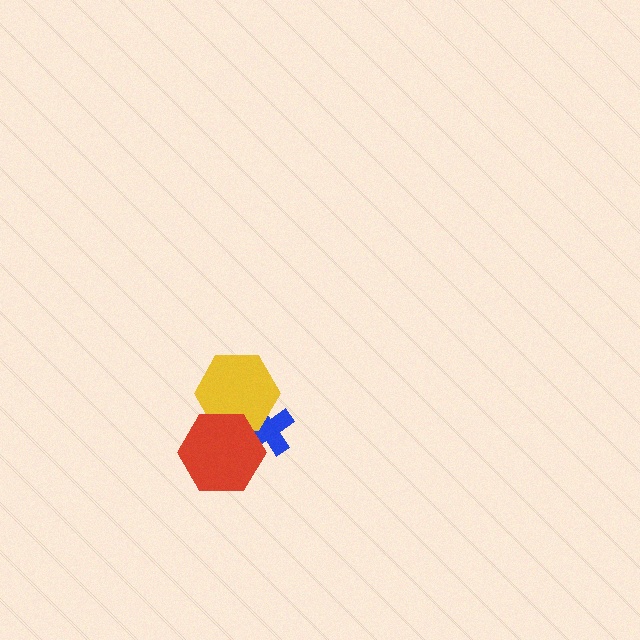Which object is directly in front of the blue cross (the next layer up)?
The yellow hexagon is directly in front of the blue cross.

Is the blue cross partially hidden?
Yes, it is partially covered by another shape.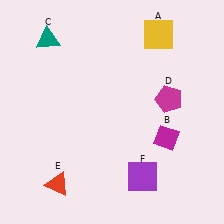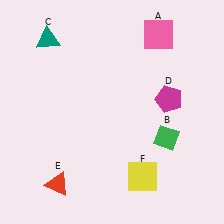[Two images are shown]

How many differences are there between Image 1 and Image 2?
There are 3 differences between the two images.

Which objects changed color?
A changed from yellow to pink. B changed from magenta to green. F changed from purple to yellow.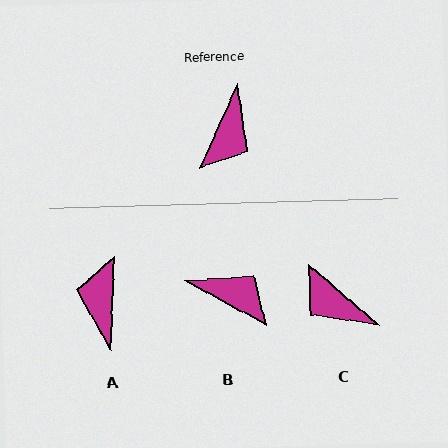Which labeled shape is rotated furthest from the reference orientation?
A, about 158 degrees away.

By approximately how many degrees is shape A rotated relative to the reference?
Approximately 158 degrees clockwise.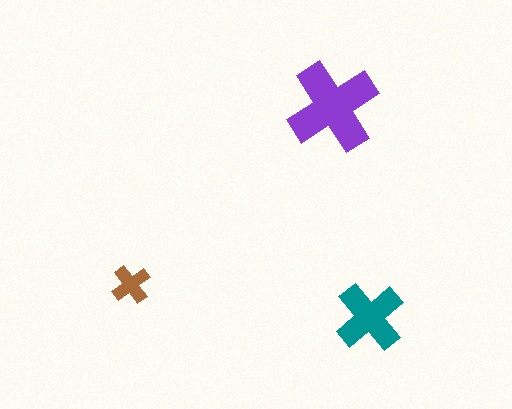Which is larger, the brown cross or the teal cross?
The teal one.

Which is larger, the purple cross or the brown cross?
The purple one.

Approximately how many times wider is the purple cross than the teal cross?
About 1.5 times wider.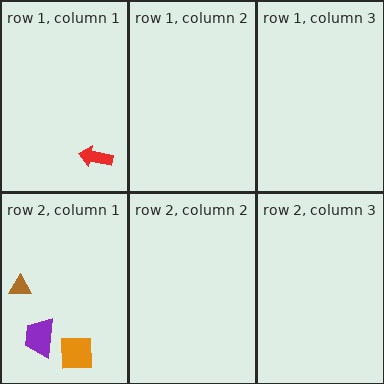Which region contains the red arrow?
The row 1, column 1 region.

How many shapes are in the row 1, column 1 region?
1.